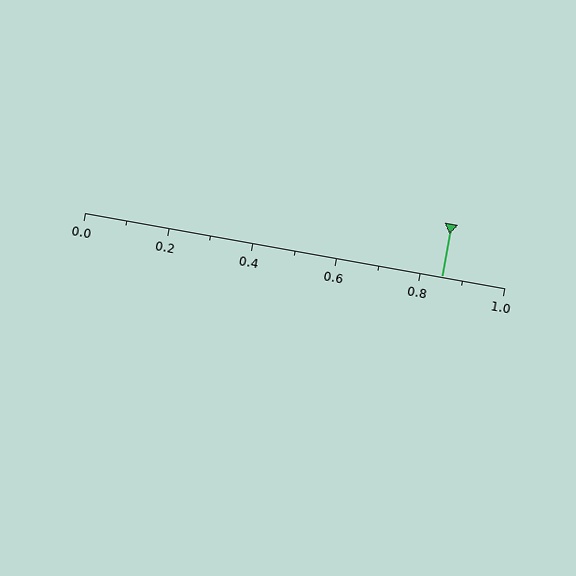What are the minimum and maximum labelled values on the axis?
The axis runs from 0.0 to 1.0.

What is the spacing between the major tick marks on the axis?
The major ticks are spaced 0.2 apart.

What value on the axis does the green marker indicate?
The marker indicates approximately 0.85.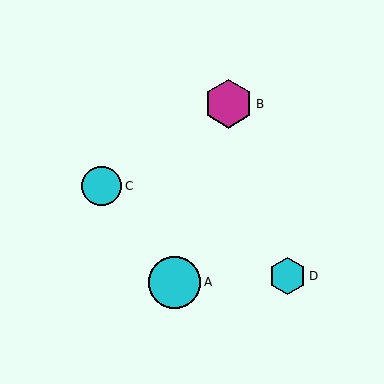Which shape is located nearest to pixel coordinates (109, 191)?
The cyan circle (labeled C) at (102, 186) is nearest to that location.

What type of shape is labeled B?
Shape B is a magenta hexagon.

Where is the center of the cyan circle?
The center of the cyan circle is at (102, 186).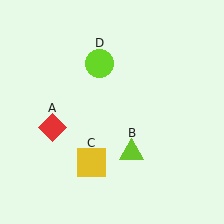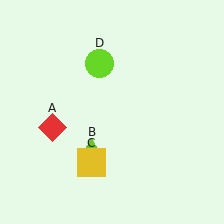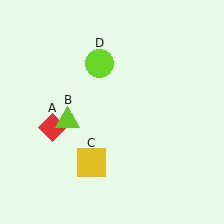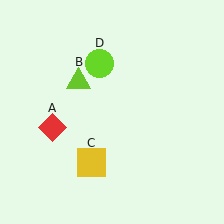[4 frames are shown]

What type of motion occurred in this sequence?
The lime triangle (object B) rotated clockwise around the center of the scene.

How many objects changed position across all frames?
1 object changed position: lime triangle (object B).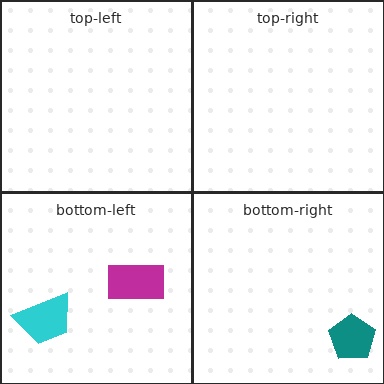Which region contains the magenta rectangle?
The bottom-left region.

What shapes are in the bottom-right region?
The teal pentagon.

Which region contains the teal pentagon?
The bottom-right region.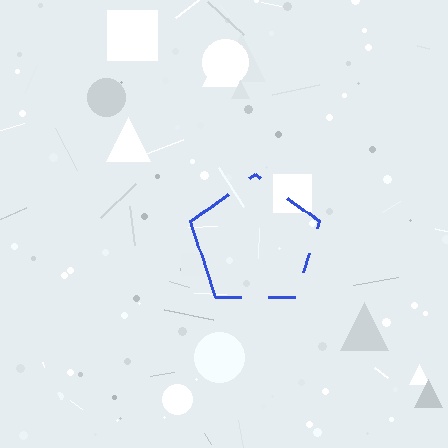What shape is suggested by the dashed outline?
The dashed outline suggests a pentagon.